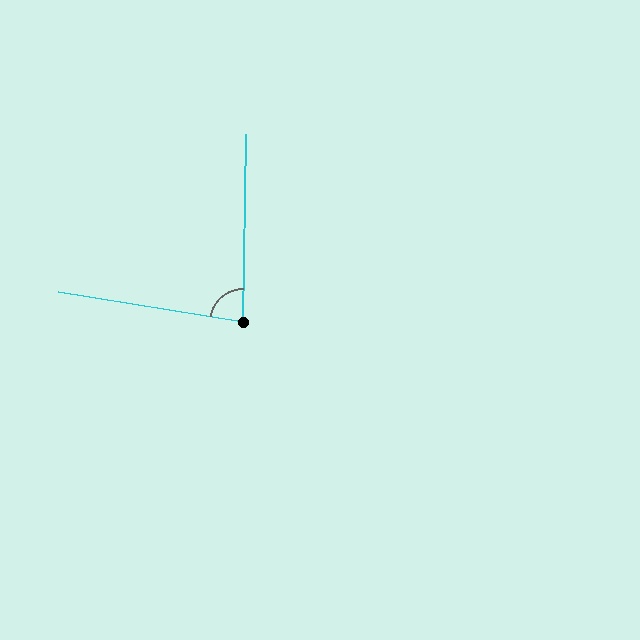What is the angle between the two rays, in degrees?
Approximately 82 degrees.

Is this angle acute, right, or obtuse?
It is acute.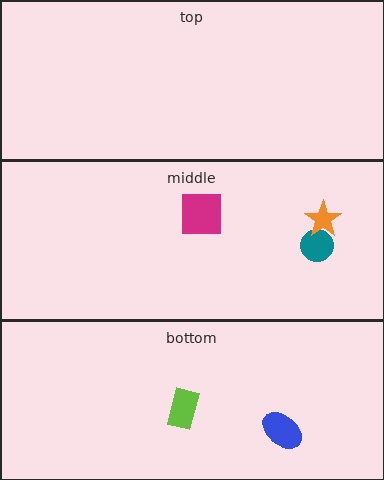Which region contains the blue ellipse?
The bottom region.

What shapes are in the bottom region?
The lime rectangle, the blue ellipse.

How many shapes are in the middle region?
3.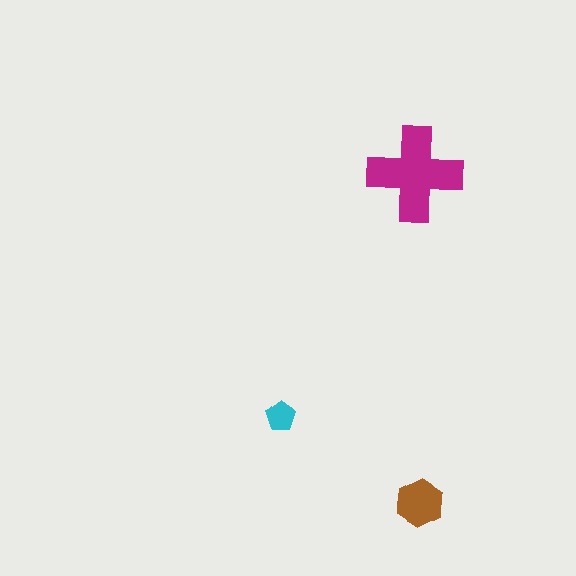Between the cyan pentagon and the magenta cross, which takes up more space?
The magenta cross.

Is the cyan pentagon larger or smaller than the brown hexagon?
Smaller.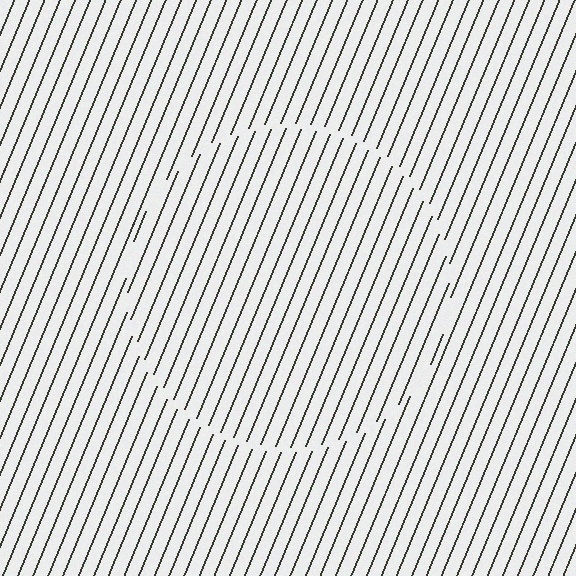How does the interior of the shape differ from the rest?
The interior of the shape contains the same grating, shifted by half a period — the contour is defined by the phase discontinuity where line-ends from the inner and outer gratings abut.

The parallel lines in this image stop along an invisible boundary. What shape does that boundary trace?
An illusory circle. The interior of the shape contains the same grating, shifted by half a period — the contour is defined by the phase discontinuity where line-ends from the inner and outer gratings abut.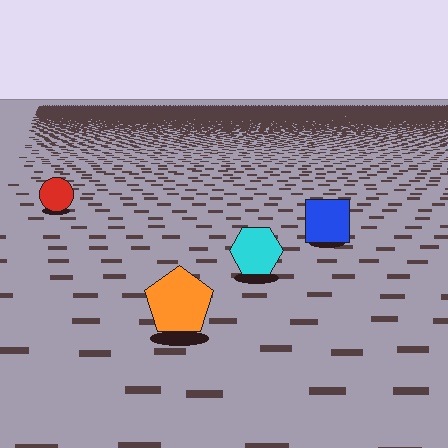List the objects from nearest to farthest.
From nearest to farthest: the orange pentagon, the cyan hexagon, the blue square, the red circle.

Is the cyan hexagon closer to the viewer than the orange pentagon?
No. The orange pentagon is closer — you can tell from the texture gradient: the ground texture is coarser near it.